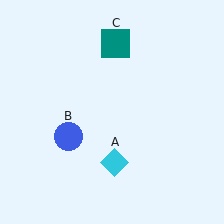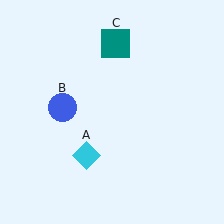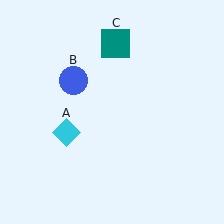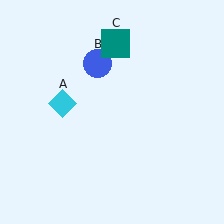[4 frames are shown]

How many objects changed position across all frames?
2 objects changed position: cyan diamond (object A), blue circle (object B).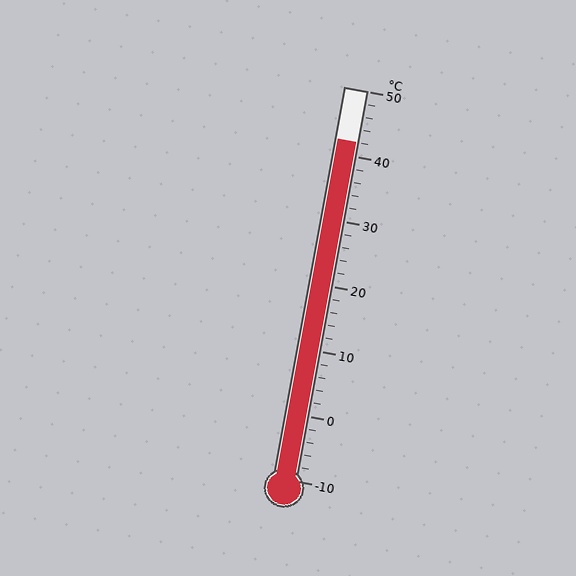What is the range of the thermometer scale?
The thermometer scale ranges from -10°C to 50°C.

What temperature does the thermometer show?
The thermometer shows approximately 42°C.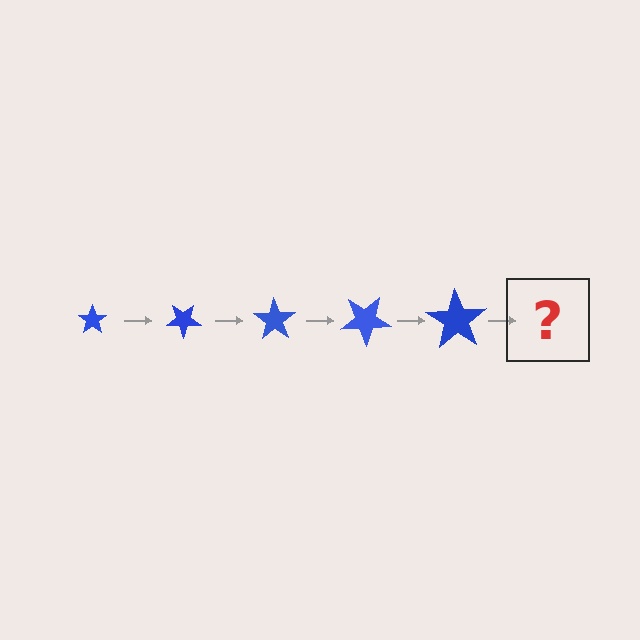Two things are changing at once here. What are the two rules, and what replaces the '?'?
The two rules are that the star grows larger each step and it rotates 35 degrees each step. The '?' should be a star, larger than the previous one and rotated 175 degrees from the start.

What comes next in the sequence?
The next element should be a star, larger than the previous one and rotated 175 degrees from the start.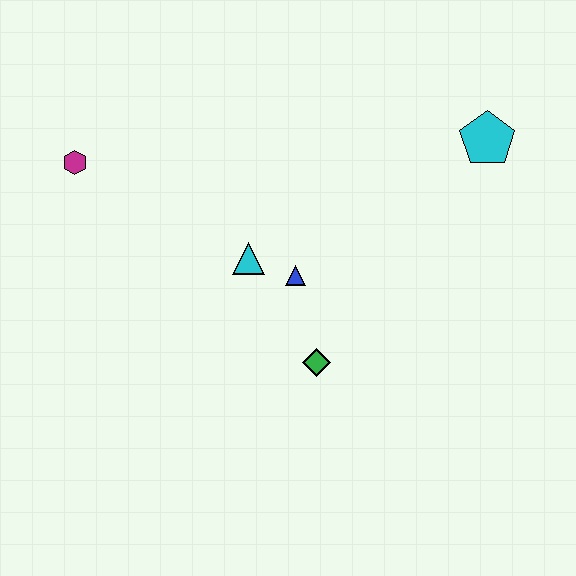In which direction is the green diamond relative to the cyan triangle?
The green diamond is below the cyan triangle.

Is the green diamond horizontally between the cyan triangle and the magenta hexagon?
No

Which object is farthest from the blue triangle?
The magenta hexagon is farthest from the blue triangle.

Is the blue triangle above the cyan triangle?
No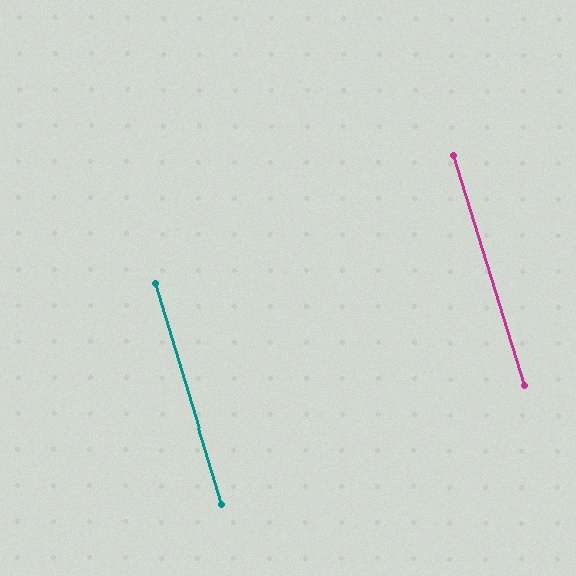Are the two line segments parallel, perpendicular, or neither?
Parallel — their directions differ by only 0.3°.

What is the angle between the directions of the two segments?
Approximately 0 degrees.